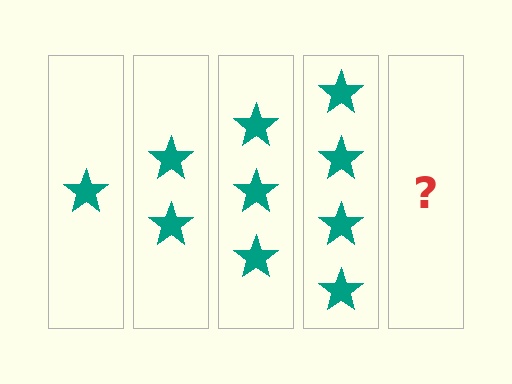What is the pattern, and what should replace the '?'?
The pattern is that each step adds one more star. The '?' should be 5 stars.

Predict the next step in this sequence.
The next step is 5 stars.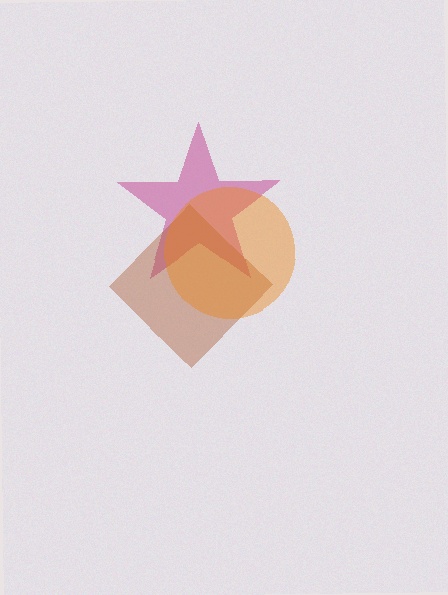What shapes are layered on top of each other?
The layered shapes are: a magenta star, a brown diamond, an orange circle.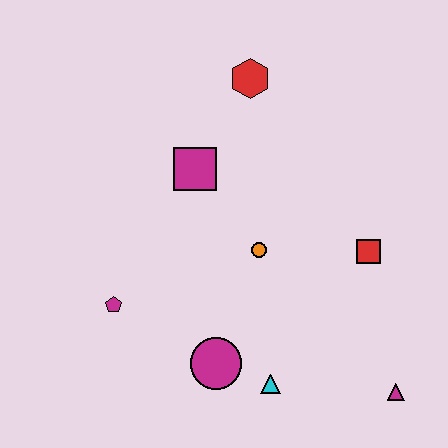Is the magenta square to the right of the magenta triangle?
No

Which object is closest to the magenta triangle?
The cyan triangle is closest to the magenta triangle.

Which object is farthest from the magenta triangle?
The red hexagon is farthest from the magenta triangle.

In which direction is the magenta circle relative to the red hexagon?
The magenta circle is below the red hexagon.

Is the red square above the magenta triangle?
Yes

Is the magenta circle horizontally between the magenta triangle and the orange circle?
No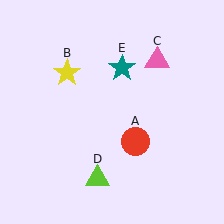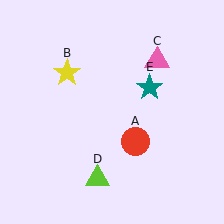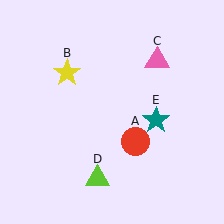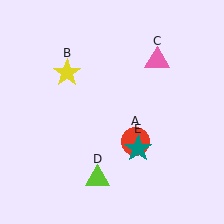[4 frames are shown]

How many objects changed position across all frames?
1 object changed position: teal star (object E).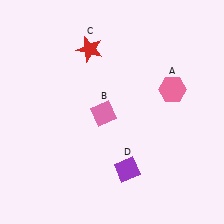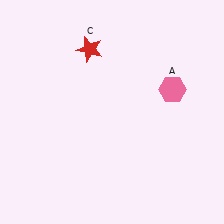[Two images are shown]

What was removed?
The pink diamond (B), the purple diamond (D) were removed in Image 2.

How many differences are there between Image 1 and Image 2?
There are 2 differences between the two images.